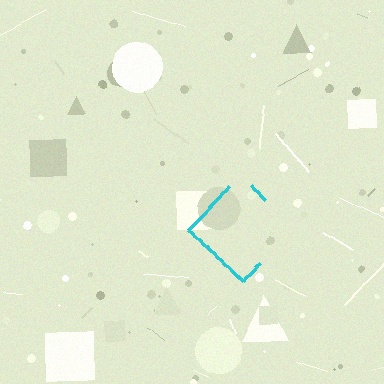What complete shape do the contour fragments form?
The contour fragments form a diamond.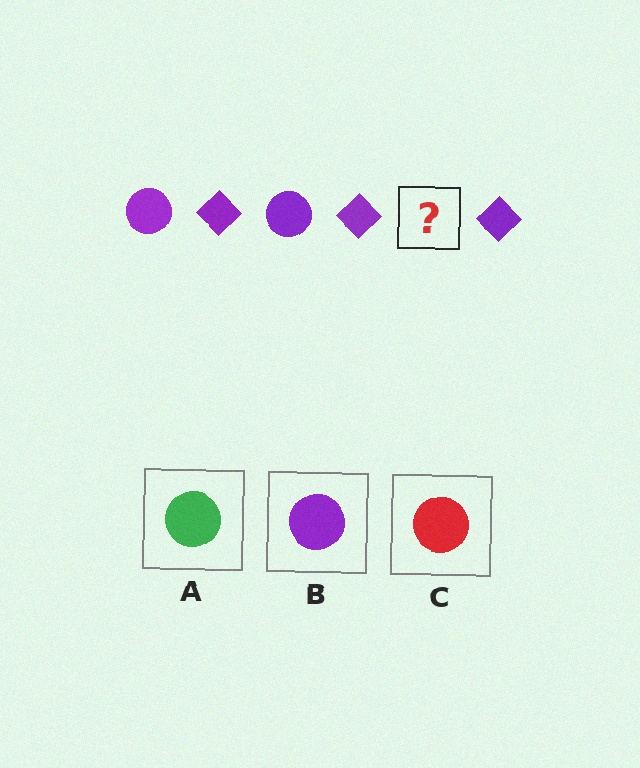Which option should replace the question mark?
Option B.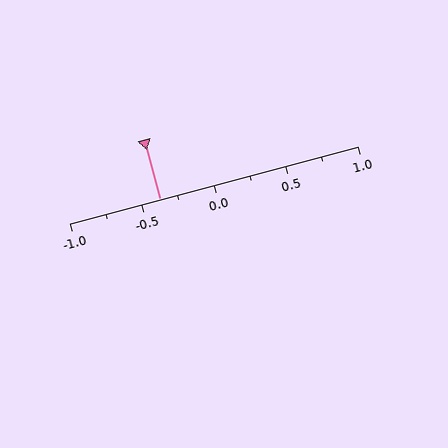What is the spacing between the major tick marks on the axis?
The major ticks are spaced 0.5 apart.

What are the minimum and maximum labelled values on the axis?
The axis runs from -1.0 to 1.0.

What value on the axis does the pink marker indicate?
The marker indicates approximately -0.38.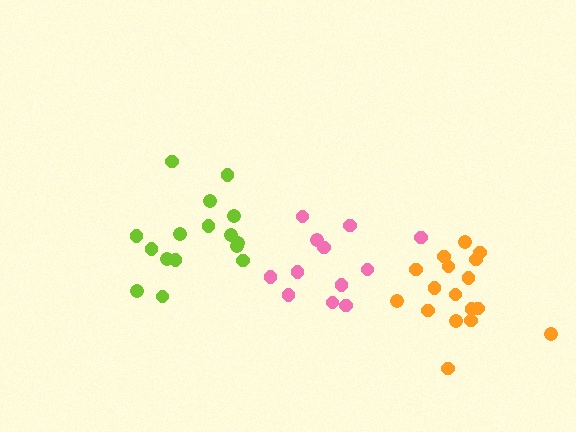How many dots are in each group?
Group 1: 12 dots, Group 2: 16 dots, Group 3: 17 dots (45 total).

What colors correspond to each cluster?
The clusters are colored: pink, lime, orange.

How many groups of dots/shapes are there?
There are 3 groups.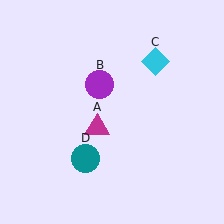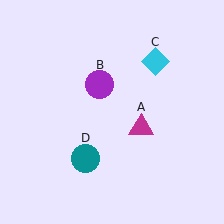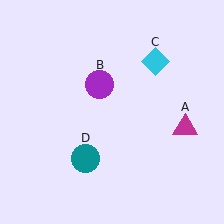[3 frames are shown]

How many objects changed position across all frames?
1 object changed position: magenta triangle (object A).